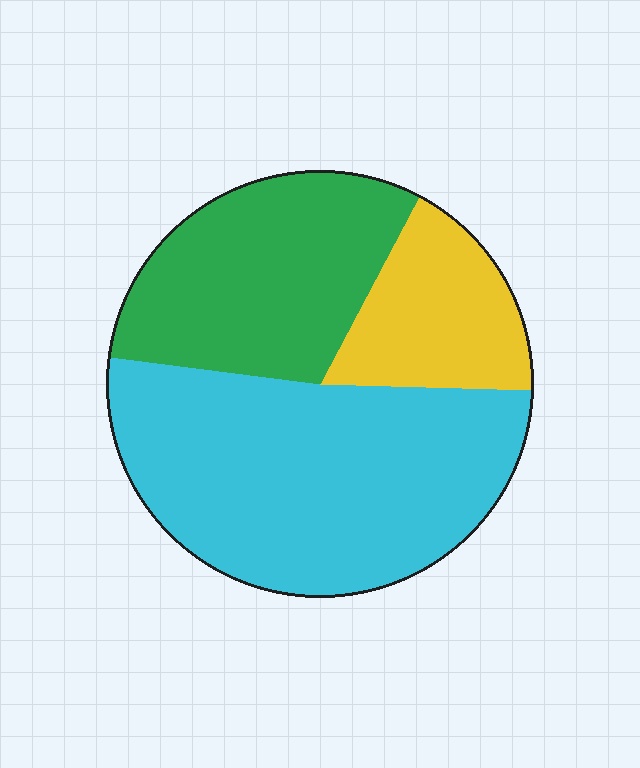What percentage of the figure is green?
Green covers roughly 30% of the figure.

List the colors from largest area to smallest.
From largest to smallest: cyan, green, yellow.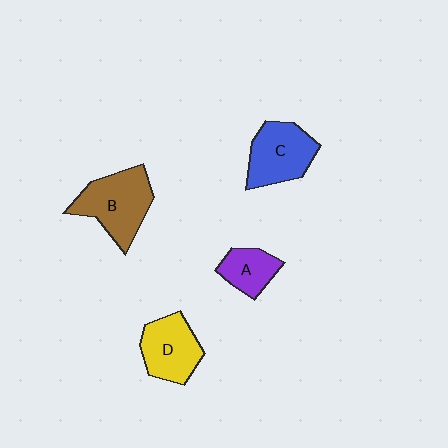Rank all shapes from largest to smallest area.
From largest to smallest: B (brown), C (blue), D (yellow), A (purple).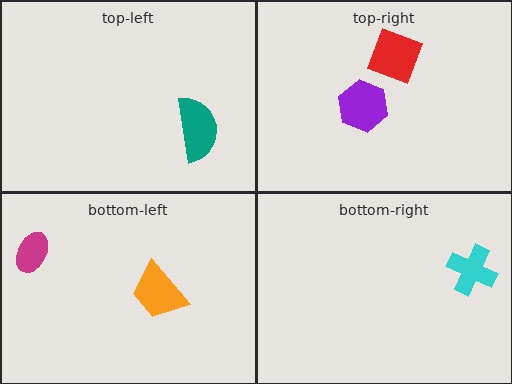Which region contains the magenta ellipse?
The bottom-left region.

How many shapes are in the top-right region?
2.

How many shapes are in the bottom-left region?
2.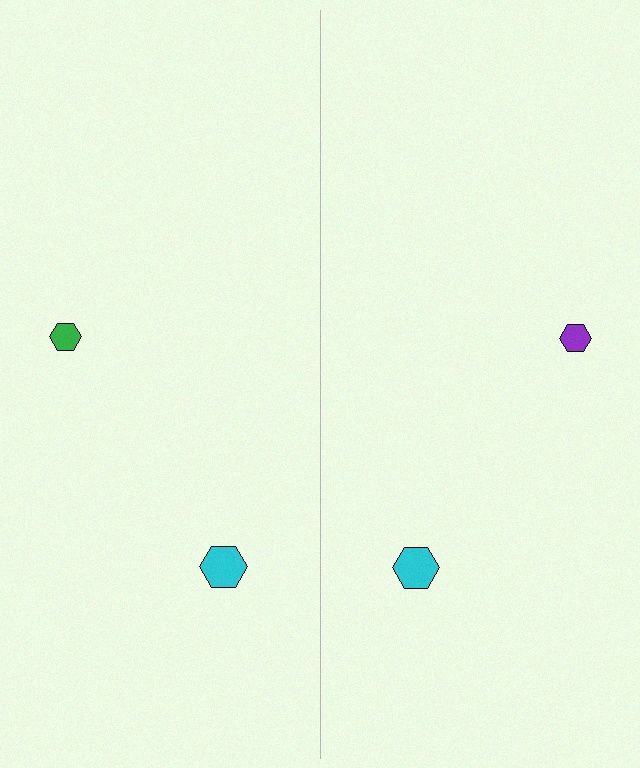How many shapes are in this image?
There are 4 shapes in this image.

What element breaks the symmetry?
The purple hexagon on the right side breaks the symmetry — its mirror counterpart is green.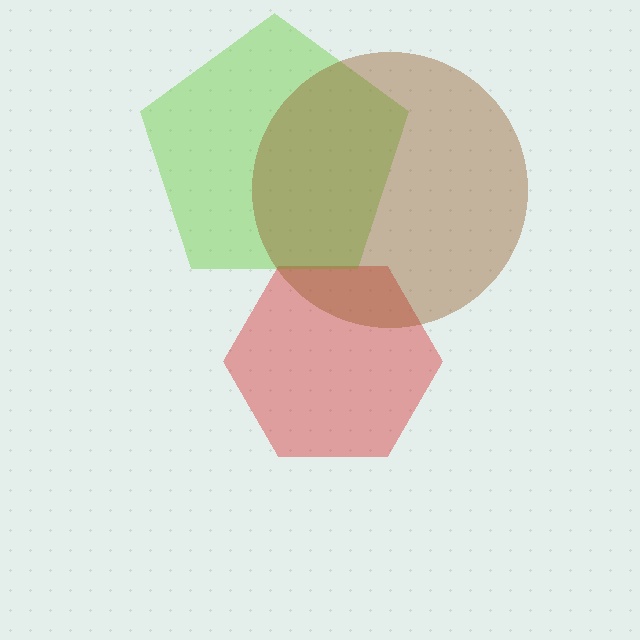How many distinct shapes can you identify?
There are 3 distinct shapes: a red hexagon, a lime pentagon, a brown circle.